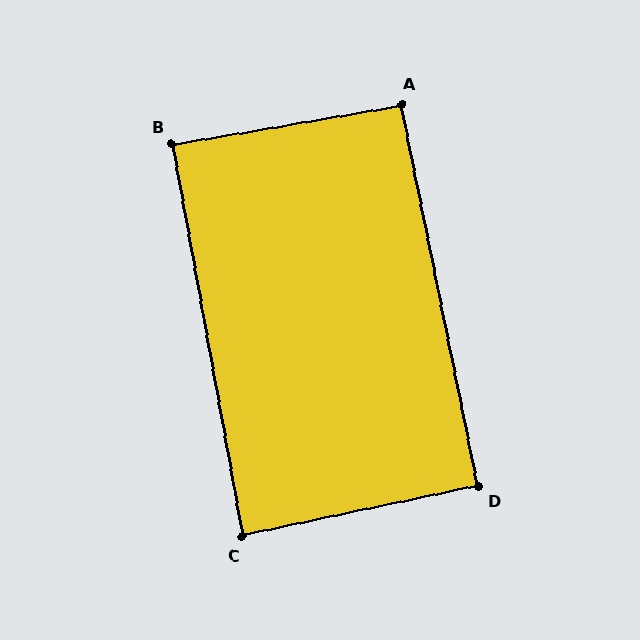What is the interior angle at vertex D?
Approximately 90 degrees (approximately right).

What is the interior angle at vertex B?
Approximately 90 degrees (approximately right).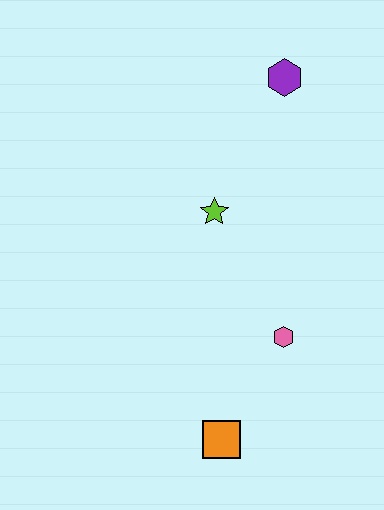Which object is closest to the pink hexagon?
The orange square is closest to the pink hexagon.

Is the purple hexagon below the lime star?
No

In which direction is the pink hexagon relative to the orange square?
The pink hexagon is above the orange square.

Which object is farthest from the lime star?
The orange square is farthest from the lime star.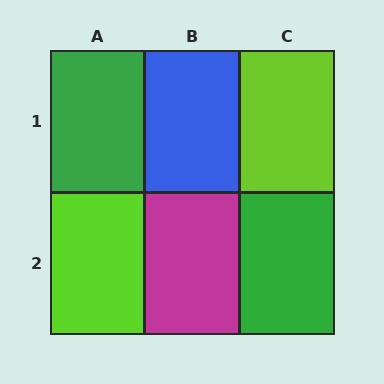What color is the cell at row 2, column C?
Green.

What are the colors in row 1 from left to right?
Green, blue, lime.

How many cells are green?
2 cells are green.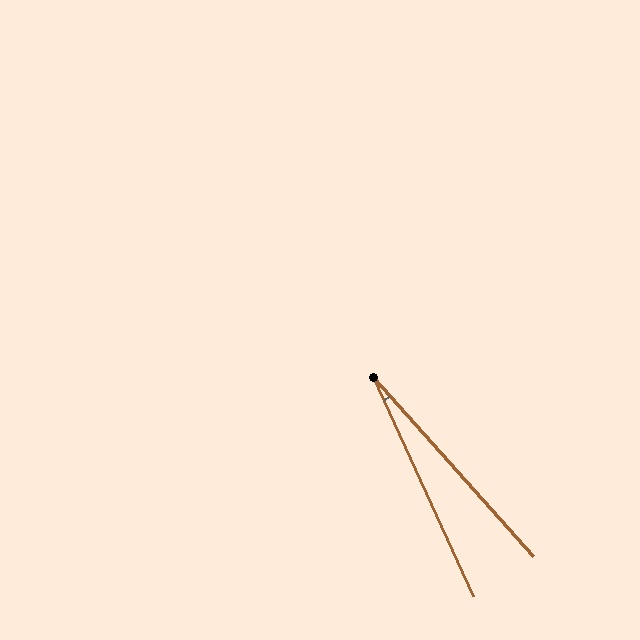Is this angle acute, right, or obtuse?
It is acute.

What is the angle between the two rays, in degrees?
Approximately 17 degrees.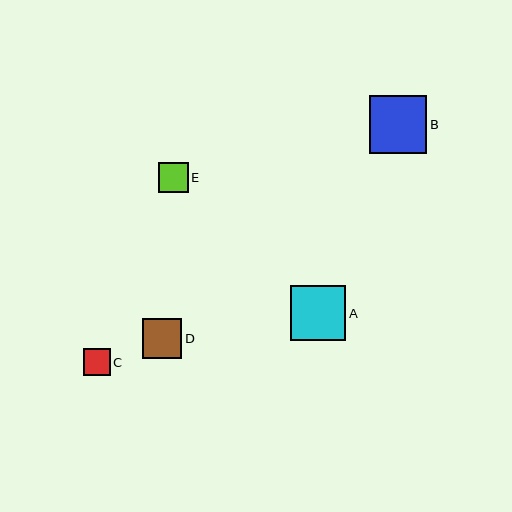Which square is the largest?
Square B is the largest with a size of approximately 58 pixels.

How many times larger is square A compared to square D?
Square A is approximately 1.4 times the size of square D.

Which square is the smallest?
Square C is the smallest with a size of approximately 27 pixels.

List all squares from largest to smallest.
From largest to smallest: B, A, D, E, C.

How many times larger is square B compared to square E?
Square B is approximately 1.9 times the size of square E.